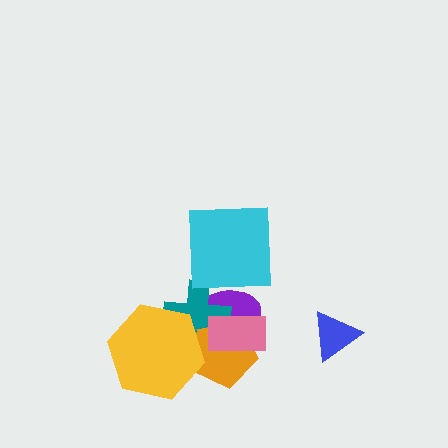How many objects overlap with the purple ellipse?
4 objects overlap with the purple ellipse.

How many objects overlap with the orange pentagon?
4 objects overlap with the orange pentagon.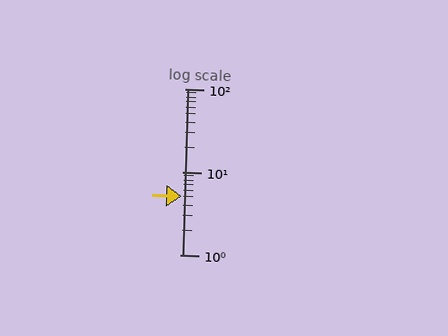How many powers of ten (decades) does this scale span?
The scale spans 2 decades, from 1 to 100.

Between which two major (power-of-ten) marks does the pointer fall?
The pointer is between 1 and 10.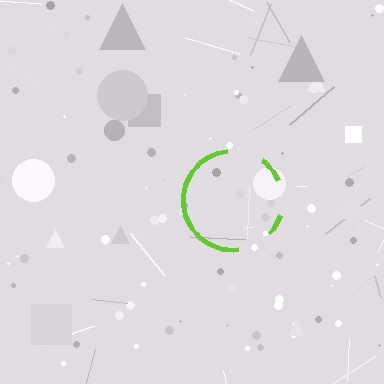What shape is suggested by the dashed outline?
The dashed outline suggests a circle.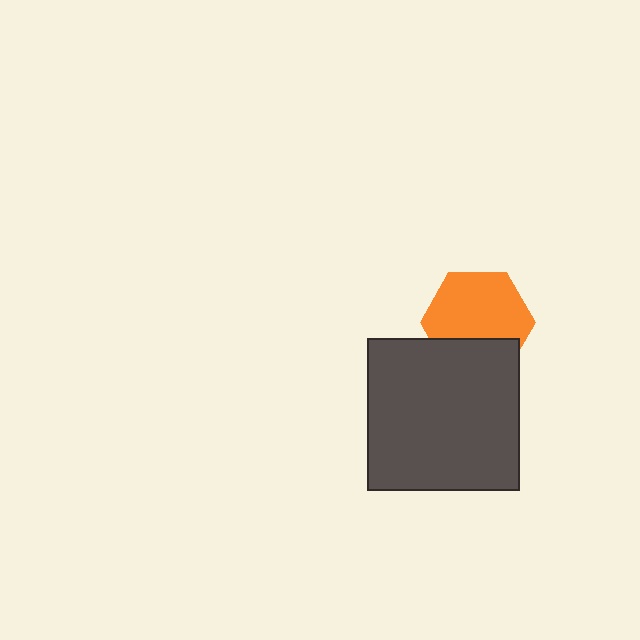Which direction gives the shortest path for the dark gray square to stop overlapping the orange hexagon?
Moving down gives the shortest separation.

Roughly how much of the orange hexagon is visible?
Most of it is visible (roughly 69%).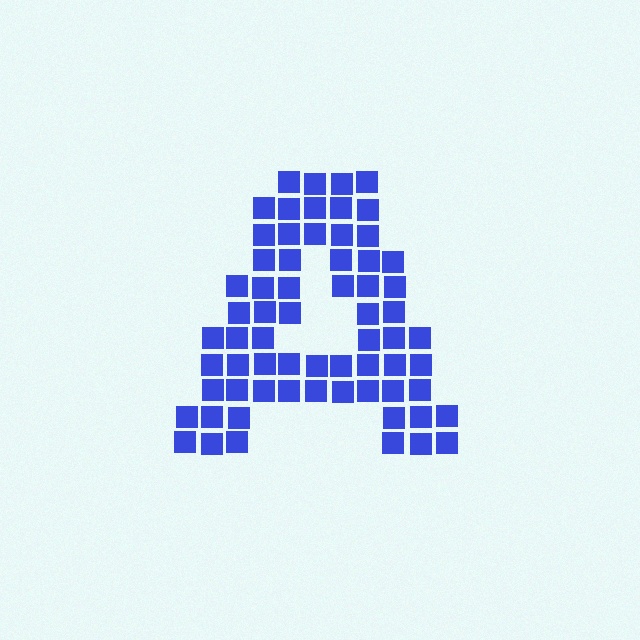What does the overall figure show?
The overall figure shows the letter A.